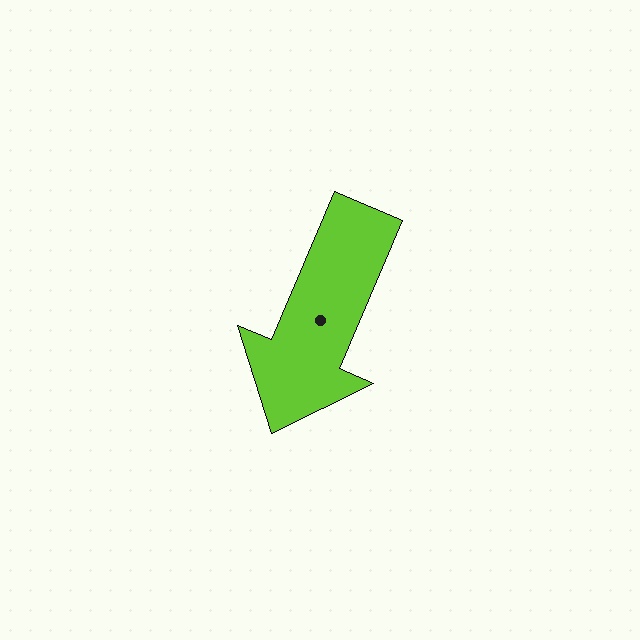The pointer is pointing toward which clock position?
Roughly 7 o'clock.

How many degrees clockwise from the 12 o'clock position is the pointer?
Approximately 203 degrees.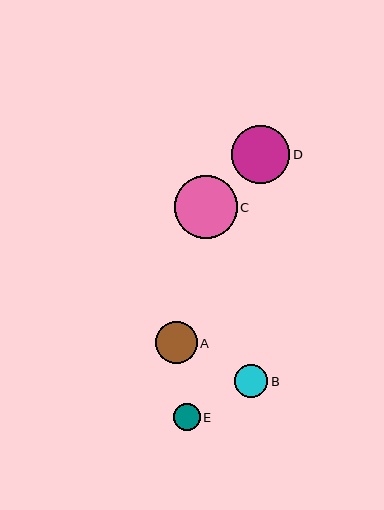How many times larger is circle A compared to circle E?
Circle A is approximately 1.6 times the size of circle E.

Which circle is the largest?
Circle C is the largest with a size of approximately 63 pixels.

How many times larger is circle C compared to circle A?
Circle C is approximately 1.5 times the size of circle A.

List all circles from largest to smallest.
From largest to smallest: C, D, A, B, E.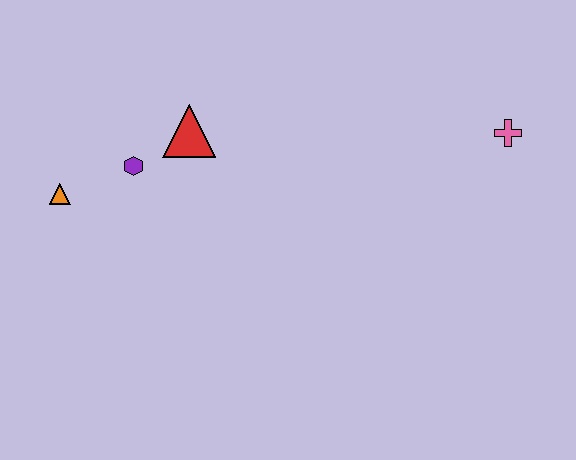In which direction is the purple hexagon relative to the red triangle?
The purple hexagon is to the left of the red triangle.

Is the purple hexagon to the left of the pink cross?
Yes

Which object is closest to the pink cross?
The red triangle is closest to the pink cross.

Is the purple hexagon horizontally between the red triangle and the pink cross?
No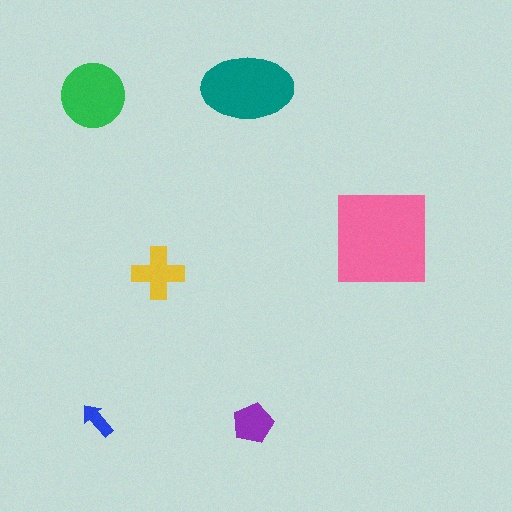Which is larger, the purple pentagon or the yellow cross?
The yellow cross.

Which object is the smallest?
The blue arrow.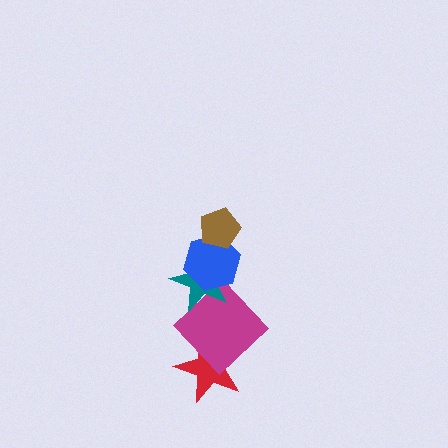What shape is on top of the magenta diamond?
The teal star is on top of the magenta diamond.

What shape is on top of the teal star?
The blue hexagon is on top of the teal star.